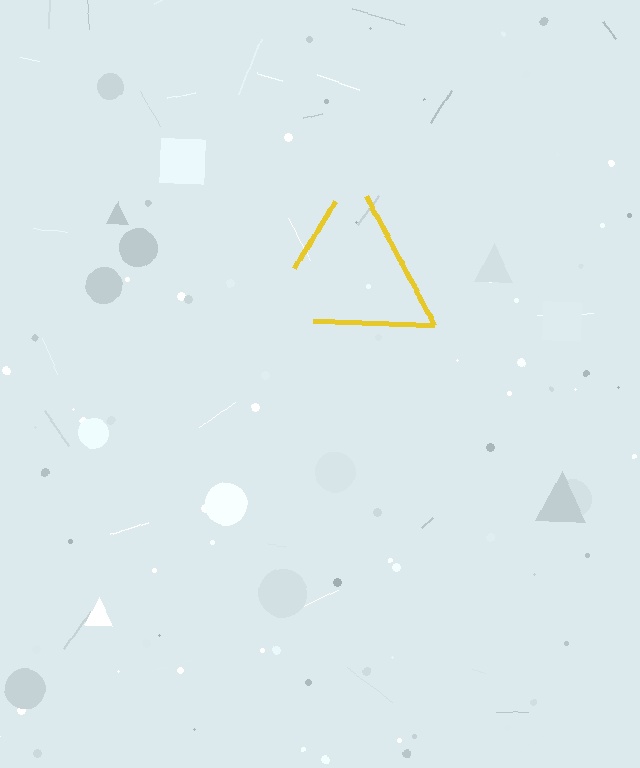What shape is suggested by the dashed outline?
The dashed outline suggests a triangle.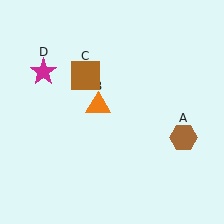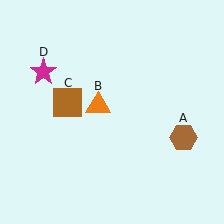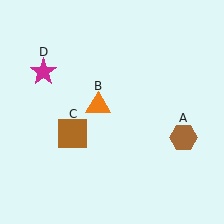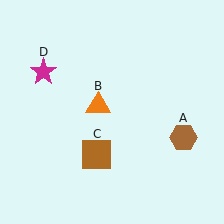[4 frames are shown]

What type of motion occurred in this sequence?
The brown square (object C) rotated counterclockwise around the center of the scene.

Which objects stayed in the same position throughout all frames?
Brown hexagon (object A) and orange triangle (object B) and magenta star (object D) remained stationary.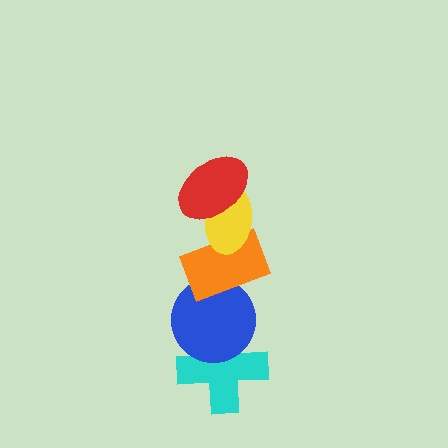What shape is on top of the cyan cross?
The blue circle is on top of the cyan cross.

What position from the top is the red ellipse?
The red ellipse is 1st from the top.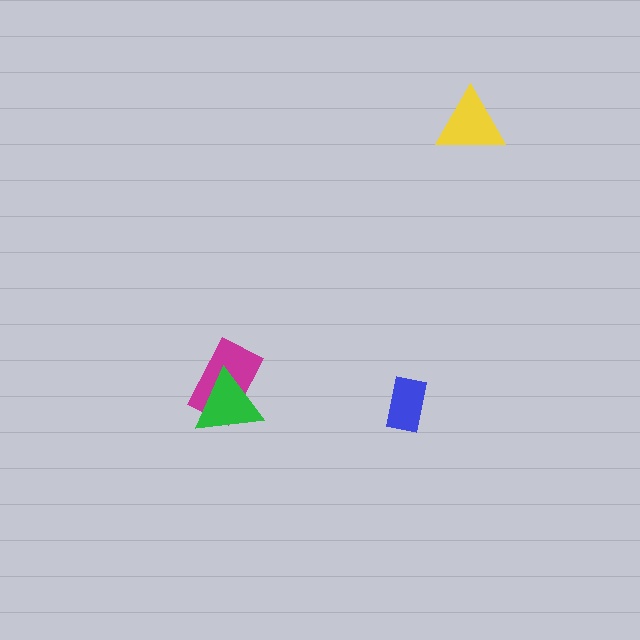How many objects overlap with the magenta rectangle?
1 object overlaps with the magenta rectangle.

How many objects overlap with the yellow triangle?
0 objects overlap with the yellow triangle.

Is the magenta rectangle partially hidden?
Yes, it is partially covered by another shape.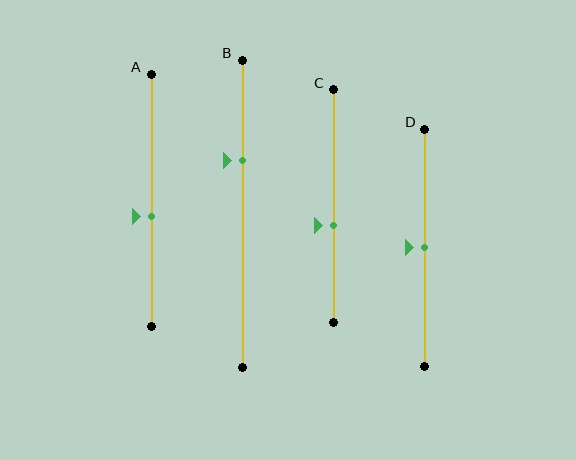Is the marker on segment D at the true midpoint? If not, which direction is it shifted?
Yes, the marker on segment D is at the true midpoint.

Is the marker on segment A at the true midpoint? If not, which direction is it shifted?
No, the marker on segment A is shifted downward by about 6% of the segment length.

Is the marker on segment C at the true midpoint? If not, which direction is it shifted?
No, the marker on segment C is shifted downward by about 8% of the segment length.